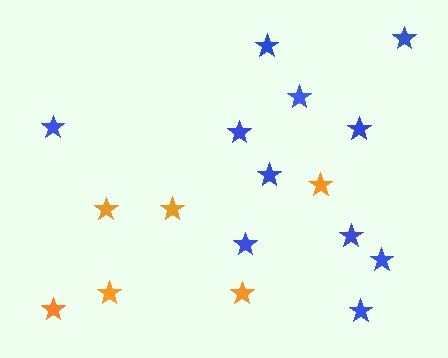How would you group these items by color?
There are 2 groups: one group of orange stars (6) and one group of blue stars (11).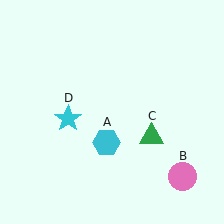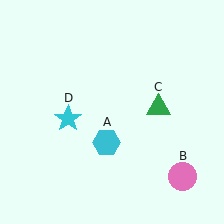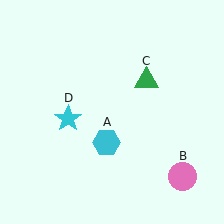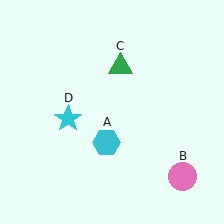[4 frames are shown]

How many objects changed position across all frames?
1 object changed position: green triangle (object C).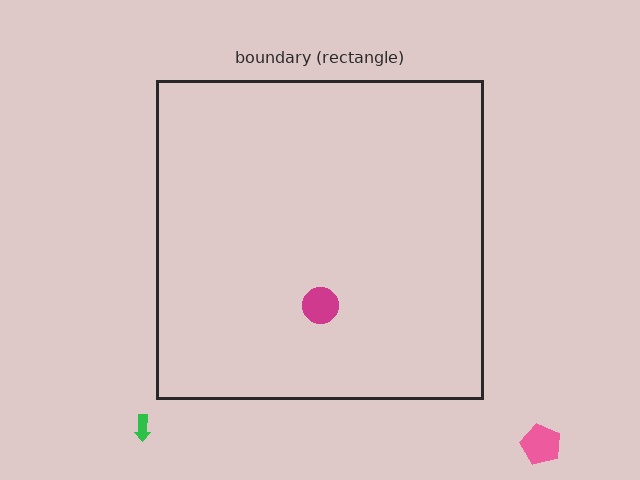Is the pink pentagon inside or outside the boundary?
Outside.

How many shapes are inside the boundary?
1 inside, 2 outside.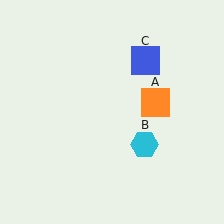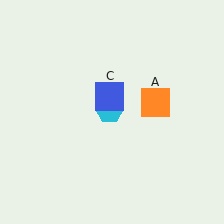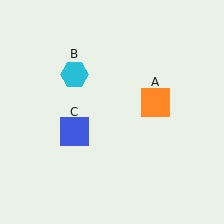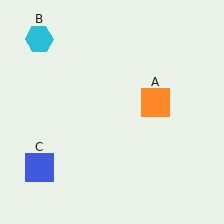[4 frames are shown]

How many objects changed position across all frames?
2 objects changed position: cyan hexagon (object B), blue square (object C).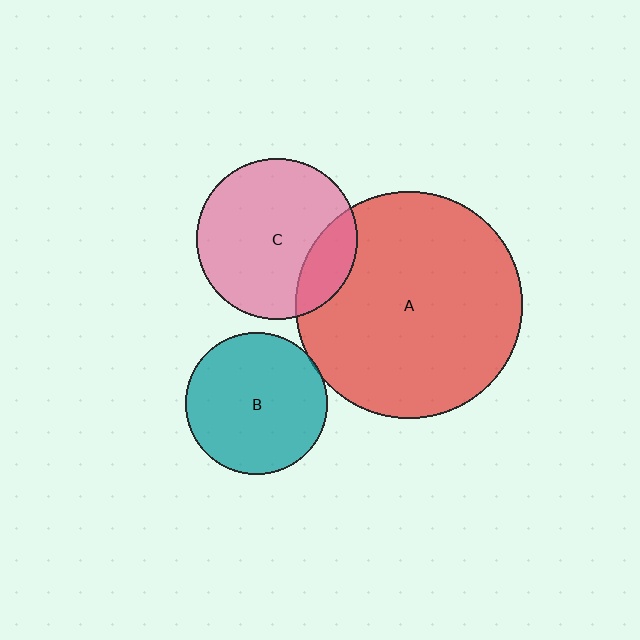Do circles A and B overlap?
Yes.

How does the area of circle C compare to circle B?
Approximately 1.3 times.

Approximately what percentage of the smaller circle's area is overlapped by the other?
Approximately 5%.